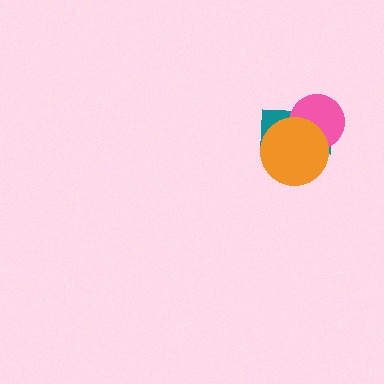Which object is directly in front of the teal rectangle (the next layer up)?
The pink circle is directly in front of the teal rectangle.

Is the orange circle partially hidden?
No, no other shape covers it.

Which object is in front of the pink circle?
The orange circle is in front of the pink circle.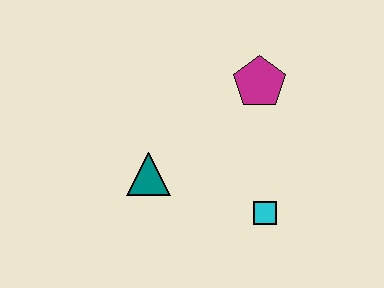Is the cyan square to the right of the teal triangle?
Yes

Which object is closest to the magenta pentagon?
The cyan square is closest to the magenta pentagon.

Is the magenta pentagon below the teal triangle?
No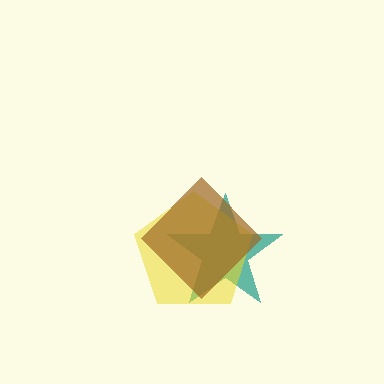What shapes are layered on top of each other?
The layered shapes are: a teal star, a yellow pentagon, a brown diamond.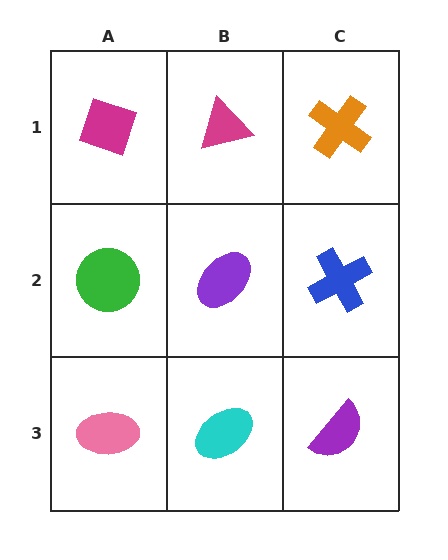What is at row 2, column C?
A blue cross.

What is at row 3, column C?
A purple semicircle.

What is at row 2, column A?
A green circle.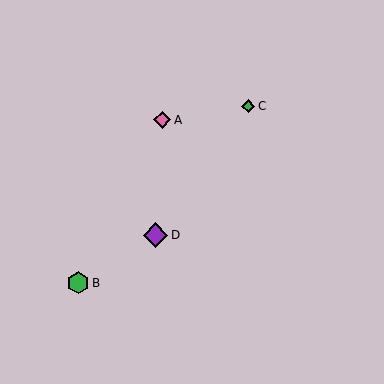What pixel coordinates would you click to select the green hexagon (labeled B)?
Click at (78, 283) to select the green hexagon B.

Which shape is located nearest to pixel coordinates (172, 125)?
The pink diamond (labeled A) at (162, 120) is nearest to that location.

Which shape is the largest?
The purple diamond (labeled D) is the largest.